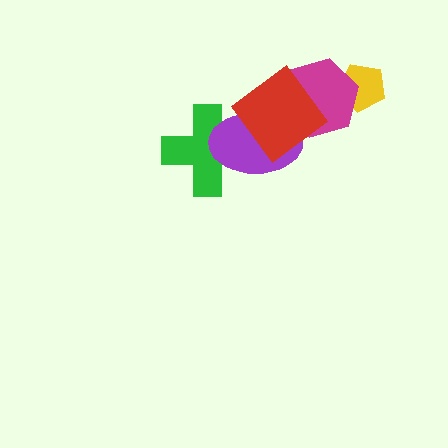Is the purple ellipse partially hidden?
Yes, it is partially covered by another shape.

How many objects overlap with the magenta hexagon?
3 objects overlap with the magenta hexagon.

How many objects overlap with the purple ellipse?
3 objects overlap with the purple ellipse.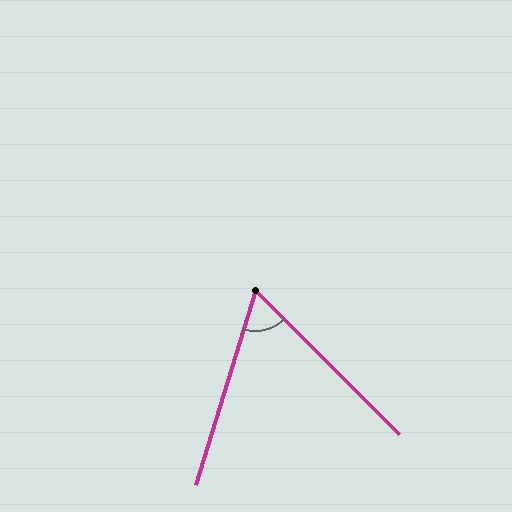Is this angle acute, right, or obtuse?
It is acute.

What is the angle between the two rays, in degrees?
Approximately 62 degrees.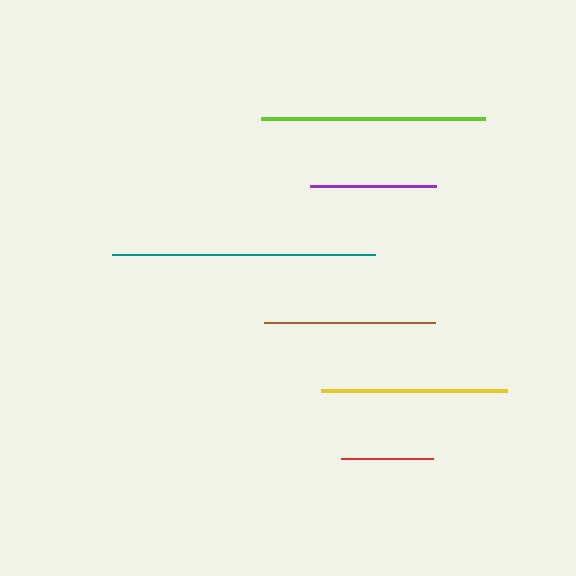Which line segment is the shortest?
The red line is the shortest at approximately 92 pixels.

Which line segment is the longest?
The teal line is the longest at approximately 263 pixels.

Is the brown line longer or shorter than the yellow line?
The yellow line is longer than the brown line.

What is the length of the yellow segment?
The yellow segment is approximately 187 pixels long.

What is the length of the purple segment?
The purple segment is approximately 127 pixels long.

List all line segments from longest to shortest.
From longest to shortest: teal, lime, yellow, brown, purple, red.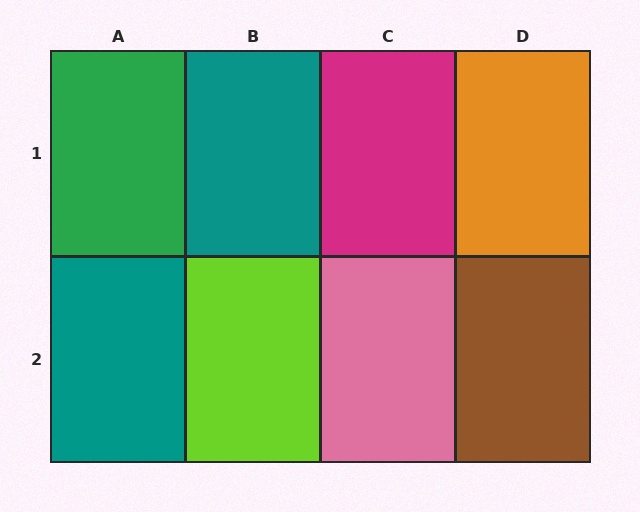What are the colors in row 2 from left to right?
Teal, lime, pink, brown.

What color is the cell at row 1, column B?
Teal.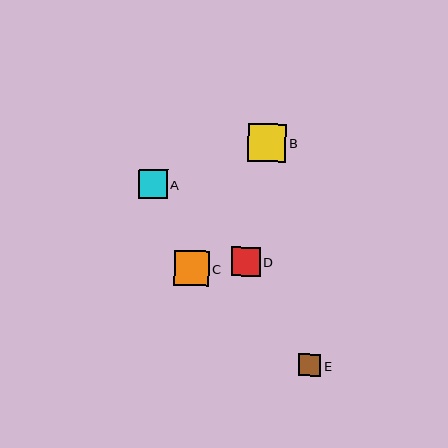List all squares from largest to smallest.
From largest to smallest: B, C, A, D, E.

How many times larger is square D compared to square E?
Square D is approximately 1.3 times the size of square E.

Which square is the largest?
Square B is the largest with a size of approximately 38 pixels.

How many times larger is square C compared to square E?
Square C is approximately 1.6 times the size of square E.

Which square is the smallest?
Square E is the smallest with a size of approximately 22 pixels.